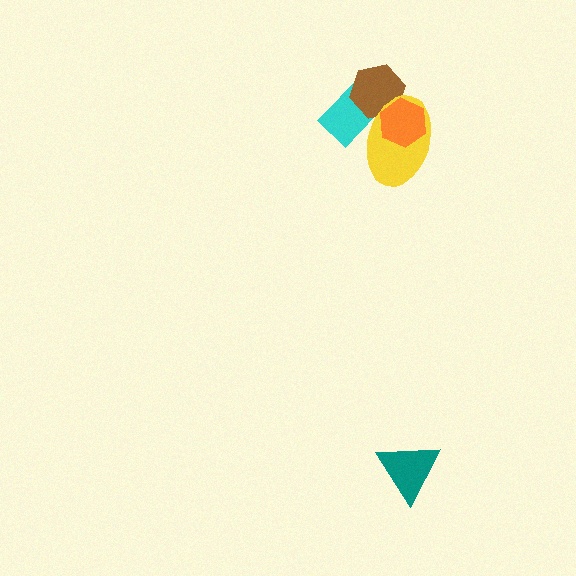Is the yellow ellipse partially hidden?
Yes, it is partially covered by another shape.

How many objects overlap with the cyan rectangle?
3 objects overlap with the cyan rectangle.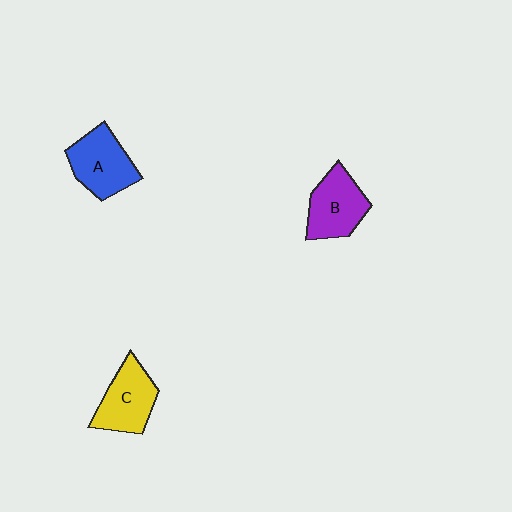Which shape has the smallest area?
Shape B (purple).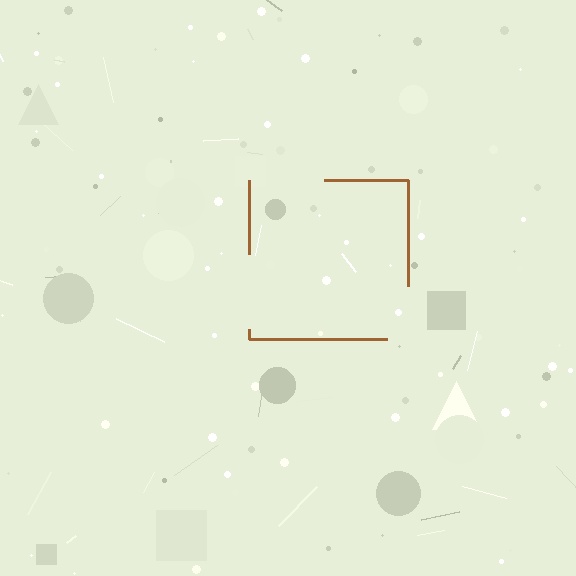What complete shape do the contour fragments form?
The contour fragments form a square.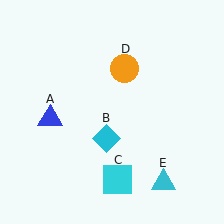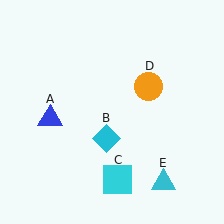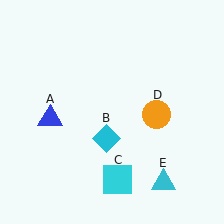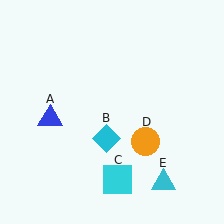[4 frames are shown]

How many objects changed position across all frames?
1 object changed position: orange circle (object D).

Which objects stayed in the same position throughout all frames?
Blue triangle (object A) and cyan diamond (object B) and cyan square (object C) and cyan triangle (object E) remained stationary.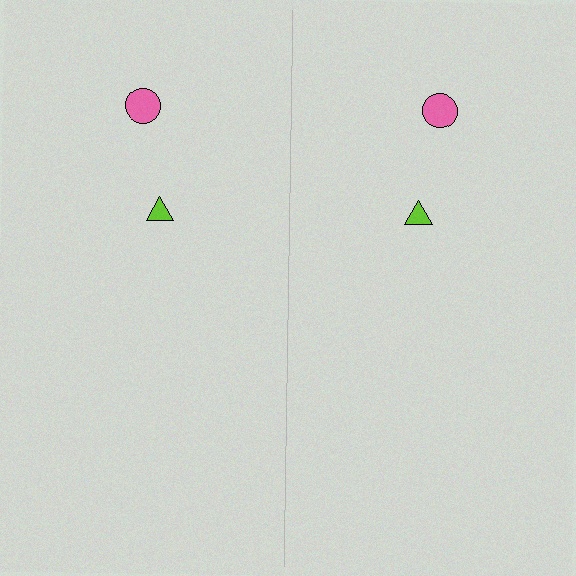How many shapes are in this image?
There are 4 shapes in this image.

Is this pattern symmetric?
Yes, this pattern has bilateral (reflection) symmetry.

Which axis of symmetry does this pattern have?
The pattern has a vertical axis of symmetry running through the center of the image.